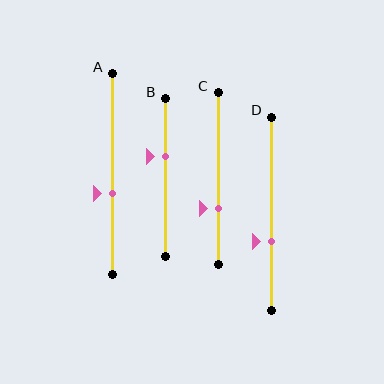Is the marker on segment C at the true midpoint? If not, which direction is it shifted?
No, the marker on segment C is shifted downward by about 17% of the segment length.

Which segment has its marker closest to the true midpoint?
Segment A has its marker closest to the true midpoint.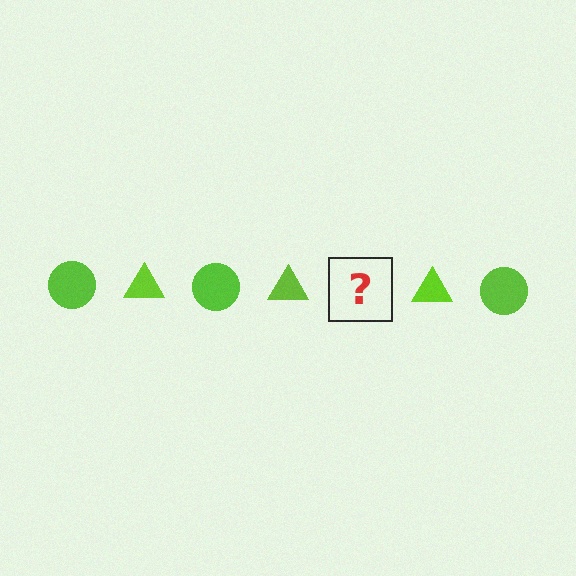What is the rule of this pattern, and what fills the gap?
The rule is that the pattern cycles through circle, triangle shapes in lime. The gap should be filled with a lime circle.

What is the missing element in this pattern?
The missing element is a lime circle.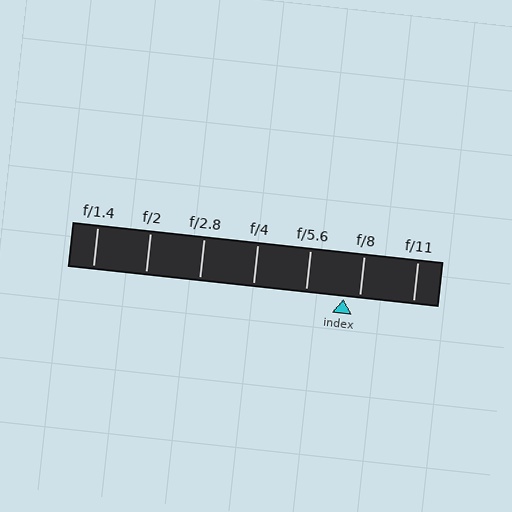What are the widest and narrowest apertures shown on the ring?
The widest aperture shown is f/1.4 and the narrowest is f/11.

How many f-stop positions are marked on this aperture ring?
There are 7 f-stop positions marked.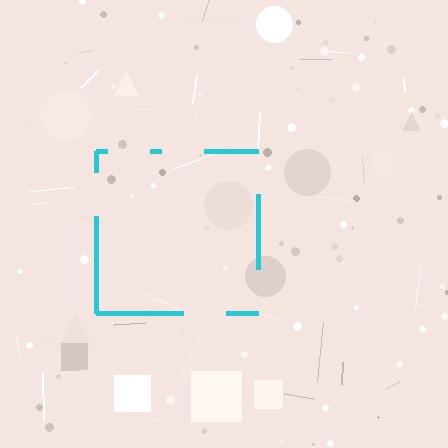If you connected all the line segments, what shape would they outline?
They would outline a square.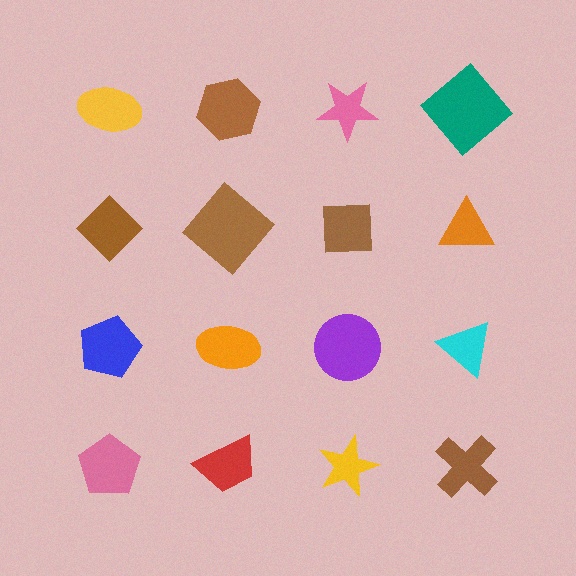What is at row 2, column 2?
A brown diamond.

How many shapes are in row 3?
4 shapes.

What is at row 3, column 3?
A purple circle.